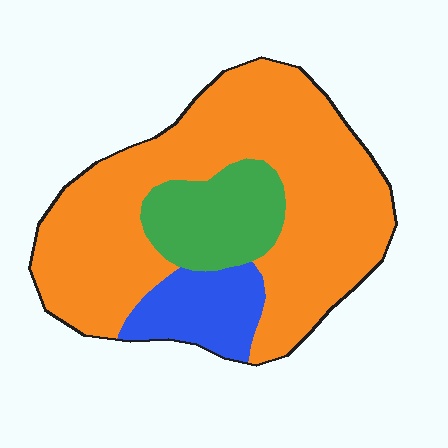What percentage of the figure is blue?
Blue covers 13% of the figure.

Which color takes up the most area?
Orange, at roughly 70%.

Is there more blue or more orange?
Orange.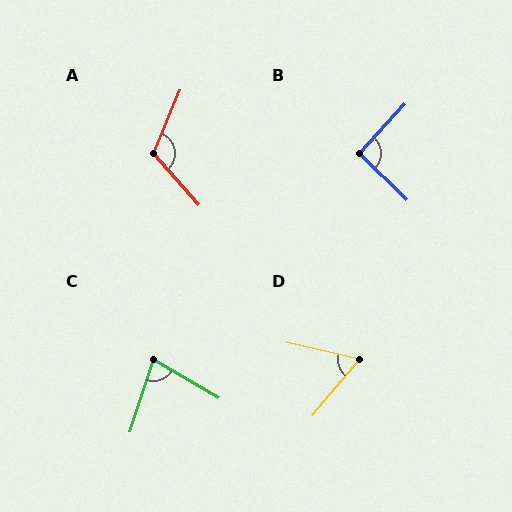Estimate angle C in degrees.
Approximately 77 degrees.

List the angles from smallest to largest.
D (62°), C (77°), B (92°), A (116°).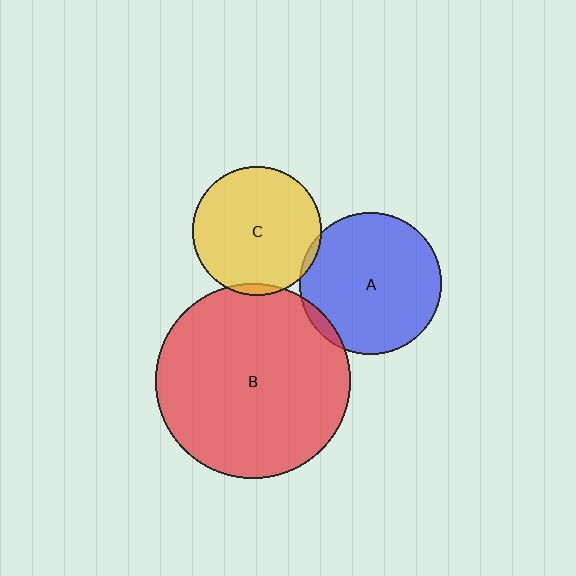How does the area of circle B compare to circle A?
Approximately 1.9 times.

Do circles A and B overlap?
Yes.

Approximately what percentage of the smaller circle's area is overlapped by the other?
Approximately 5%.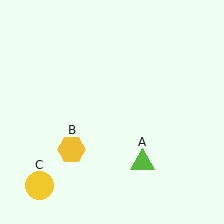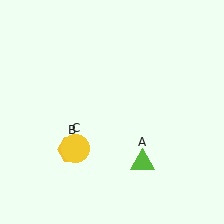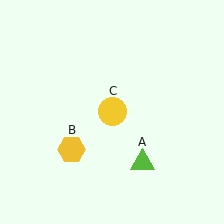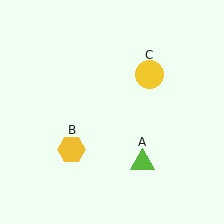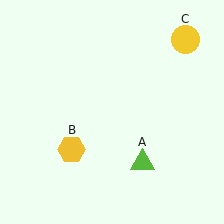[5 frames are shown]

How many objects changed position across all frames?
1 object changed position: yellow circle (object C).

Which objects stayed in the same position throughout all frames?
Lime triangle (object A) and yellow hexagon (object B) remained stationary.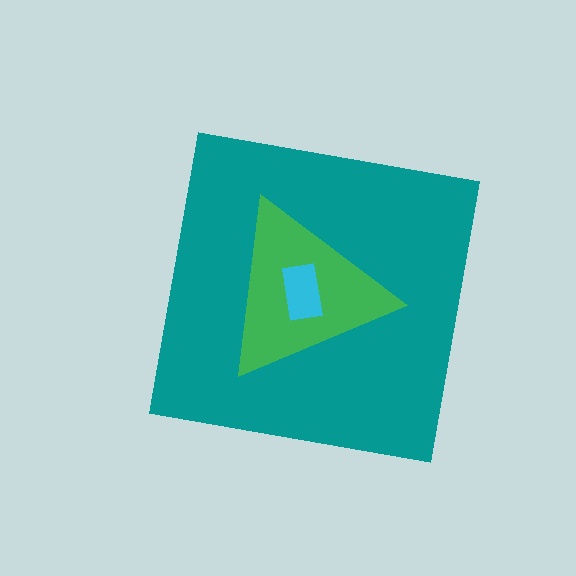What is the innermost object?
The cyan rectangle.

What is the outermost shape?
The teal square.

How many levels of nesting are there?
3.